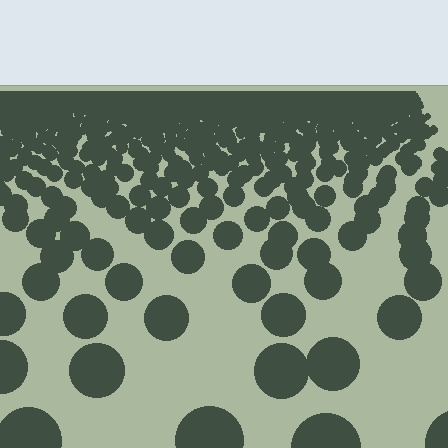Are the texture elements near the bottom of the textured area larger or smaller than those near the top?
Larger. Near the bottom, elements are closer to the viewer and appear at a bigger on-screen size.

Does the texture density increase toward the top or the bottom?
Density increases toward the top.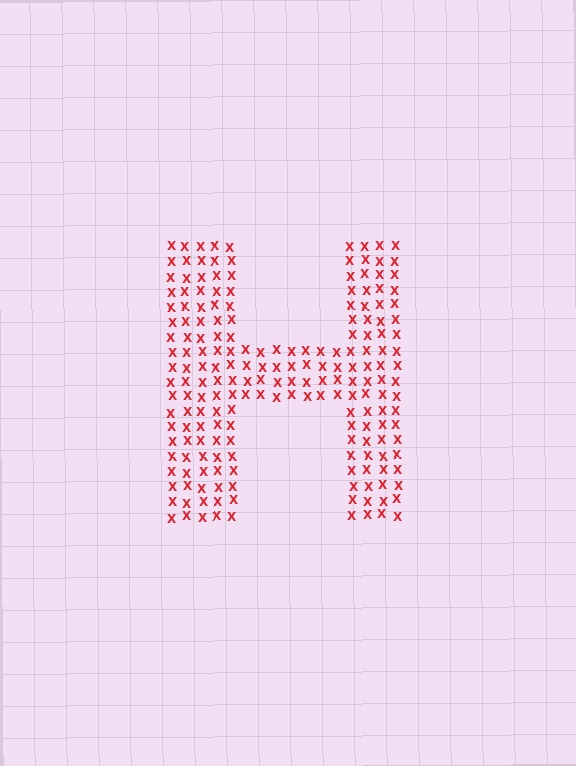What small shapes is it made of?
It is made of small letter X's.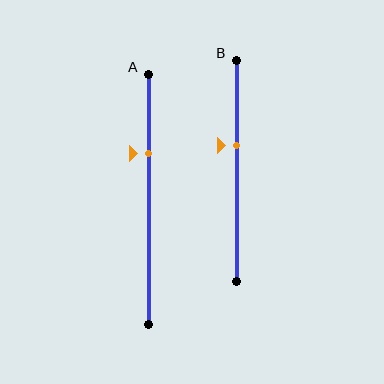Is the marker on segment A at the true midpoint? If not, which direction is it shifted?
No, the marker on segment A is shifted upward by about 18% of the segment length.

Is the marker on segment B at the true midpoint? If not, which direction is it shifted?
No, the marker on segment B is shifted upward by about 11% of the segment length.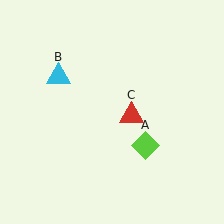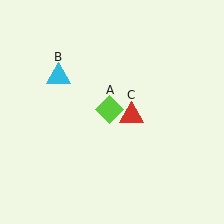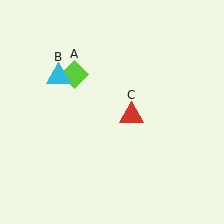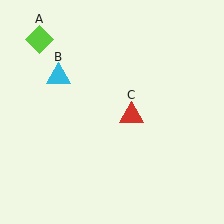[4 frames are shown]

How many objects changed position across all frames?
1 object changed position: lime diamond (object A).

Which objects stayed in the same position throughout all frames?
Cyan triangle (object B) and red triangle (object C) remained stationary.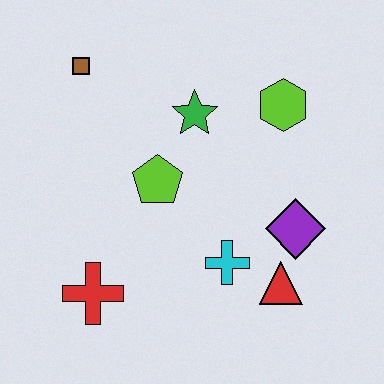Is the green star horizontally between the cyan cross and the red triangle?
No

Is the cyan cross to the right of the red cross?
Yes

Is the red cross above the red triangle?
No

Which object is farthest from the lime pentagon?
The red triangle is farthest from the lime pentagon.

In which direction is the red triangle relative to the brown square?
The red triangle is below the brown square.